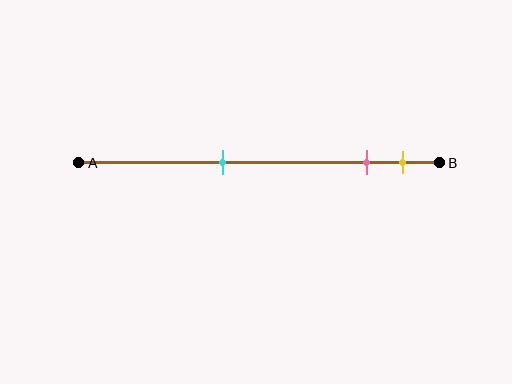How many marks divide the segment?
There are 3 marks dividing the segment.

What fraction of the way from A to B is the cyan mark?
The cyan mark is approximately 40% (0.4) of the way from A to B.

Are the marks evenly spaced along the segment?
No, the marks are not evenly spaced.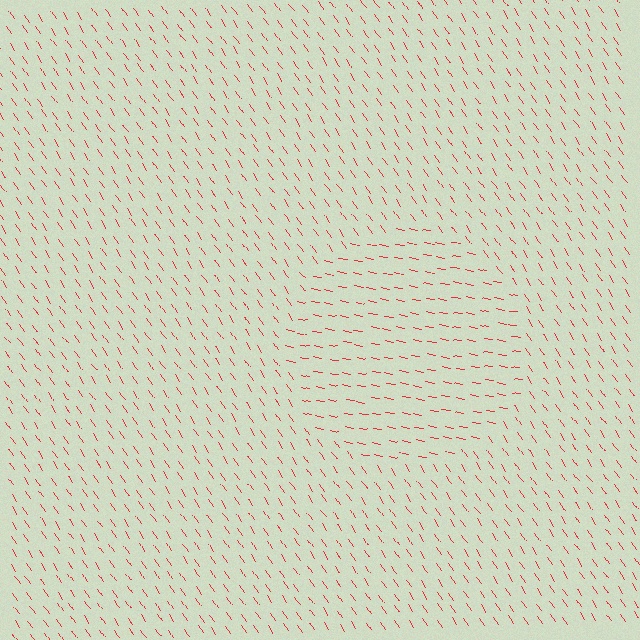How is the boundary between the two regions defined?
The boundary is defined purely by a change in line orientation (approximately 45 degrees difference). All lines are the same color and thickness.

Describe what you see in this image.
The image is filled with small red line segments. A circle region in the image has lines oriented differently from the surrounding lines, creating a visible texture boundary.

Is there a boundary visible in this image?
Yes, there is a texture boundary formed by a change in line orientation.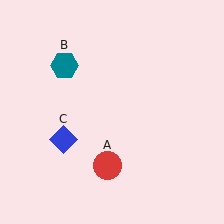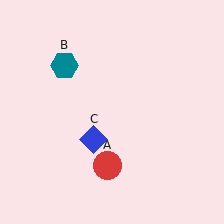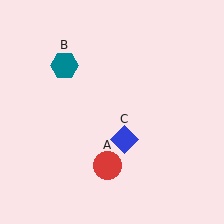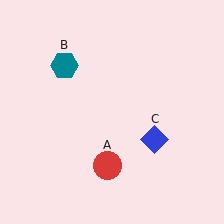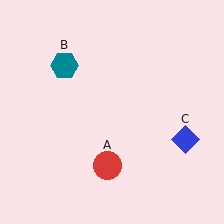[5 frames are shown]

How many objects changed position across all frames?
1 object changed position: blue diamond (object C).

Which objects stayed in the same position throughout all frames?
Red circle (object A) and teal hexagon (object B) remained stationary.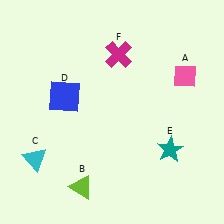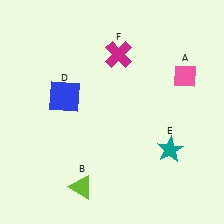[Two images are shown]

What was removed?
The cyan triangle (C) was removed in Image 2.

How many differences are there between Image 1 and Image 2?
There is 1 difference between the two images.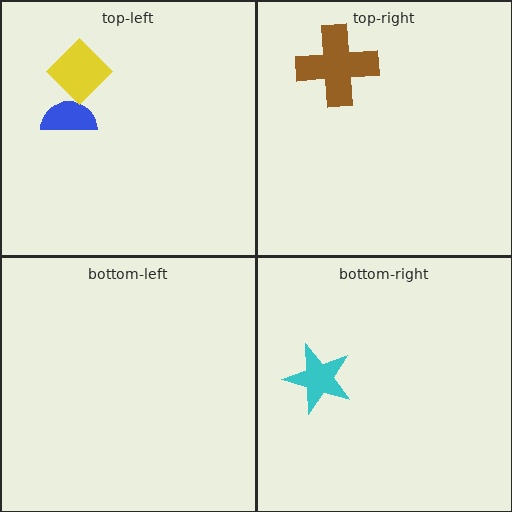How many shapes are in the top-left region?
2.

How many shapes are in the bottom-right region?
1.